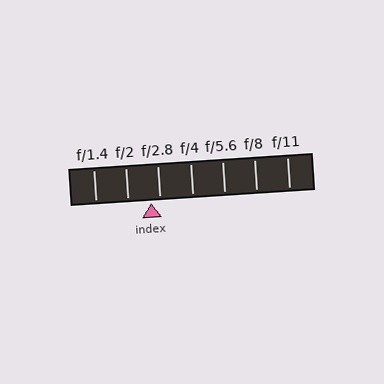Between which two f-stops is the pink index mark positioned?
The index mark is between f/2 and f/2.8.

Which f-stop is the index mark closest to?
The index mark is closest to f/2.8.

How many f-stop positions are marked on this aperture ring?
There are 7 f-stop positions marked.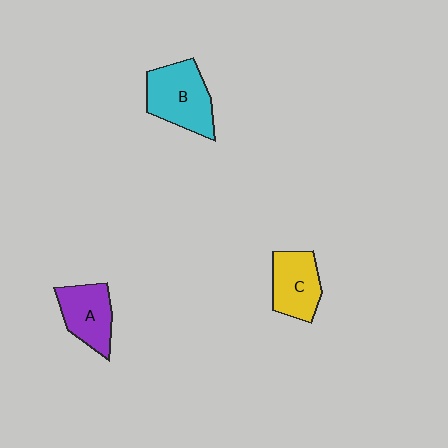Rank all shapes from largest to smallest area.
From largest to smallest: B (cyan), C (yellow), A (purple).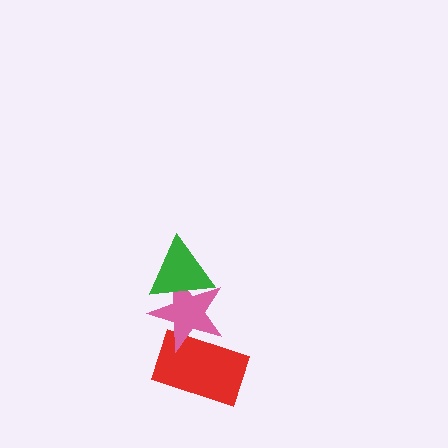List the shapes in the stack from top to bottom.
From top to bottom: the green triangle, the pink star, the red rectangle.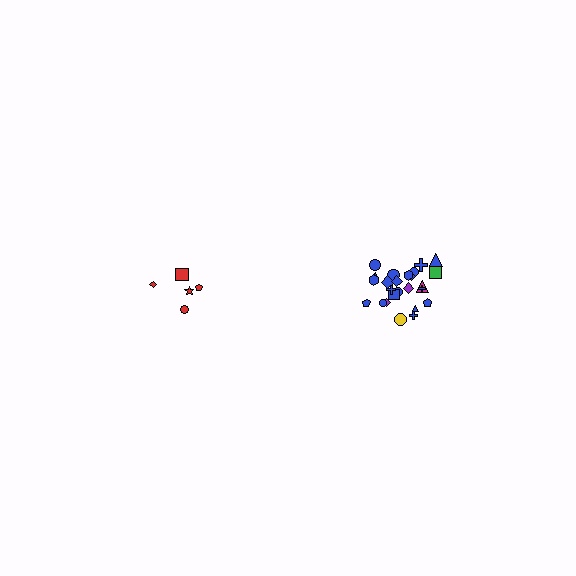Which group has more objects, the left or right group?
The right group.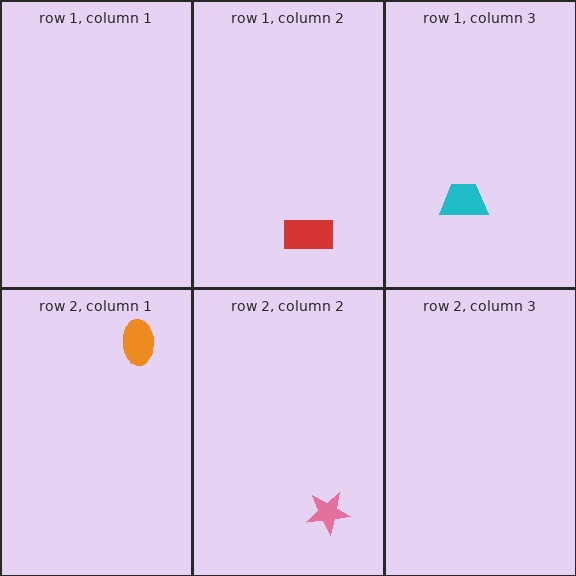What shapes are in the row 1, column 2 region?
The red rectangle.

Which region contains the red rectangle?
The row 1, column 2 region.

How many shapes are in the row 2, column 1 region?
1.